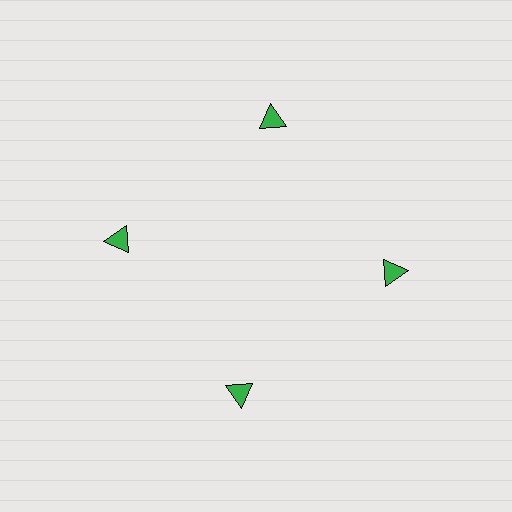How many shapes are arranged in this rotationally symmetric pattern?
There are 4 shapes, arranged in 4 groups of 1.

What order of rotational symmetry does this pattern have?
This pattern has 4-fold rotational symmetry.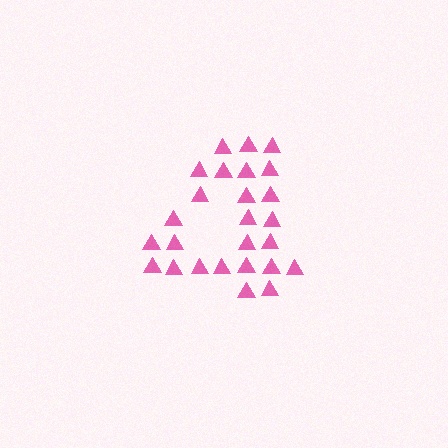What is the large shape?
The large shape is the digit 4.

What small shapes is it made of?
It is made of small triangles.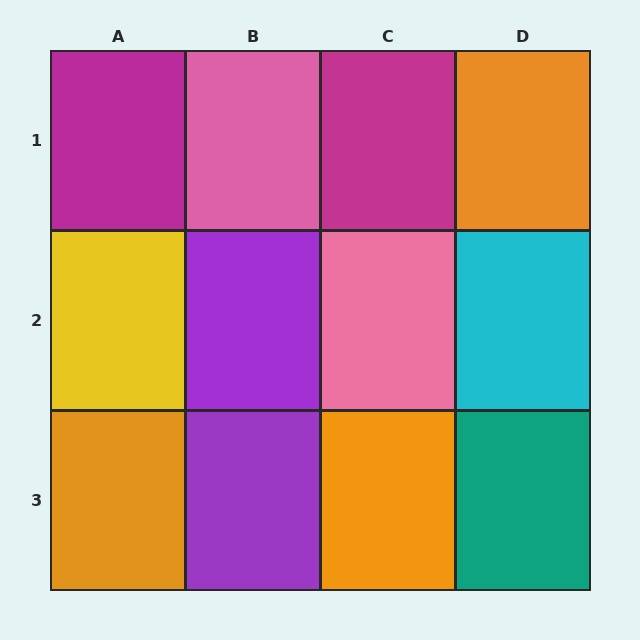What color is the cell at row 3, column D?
Teal.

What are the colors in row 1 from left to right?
Magenta, pink, magenta, orange.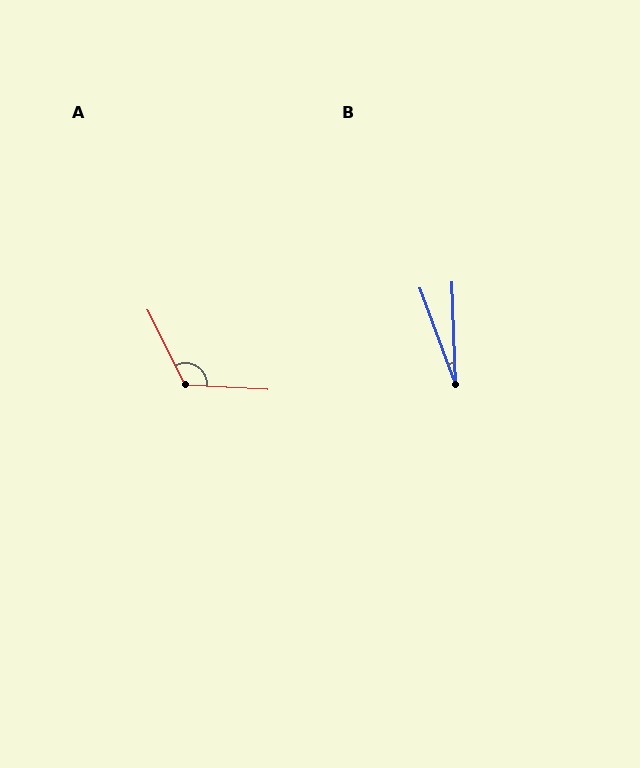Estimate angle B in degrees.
Approximately 18 degrees.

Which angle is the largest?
A, at approximately 120 degrees.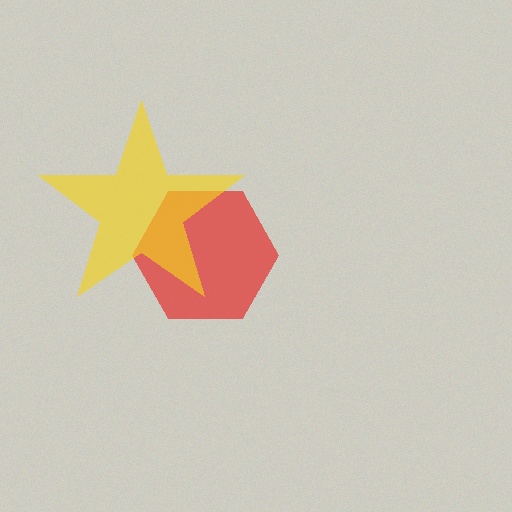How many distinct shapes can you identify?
There are 2 distinct shapes: a red hexagon, a yellow star.